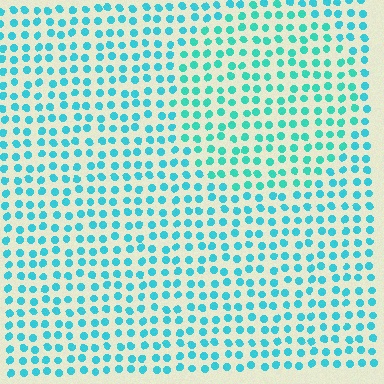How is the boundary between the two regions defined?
The boundary is defined purely by a slight shift in hue (about 18 degrees). Spacing, size, and orientation are identical on both sides.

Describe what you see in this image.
The image is filled with small cyan elements in a uniform arrangement. A circle-shaped region is visible where the elements are tinted to a slightly different hue, forming a subtle color boundary.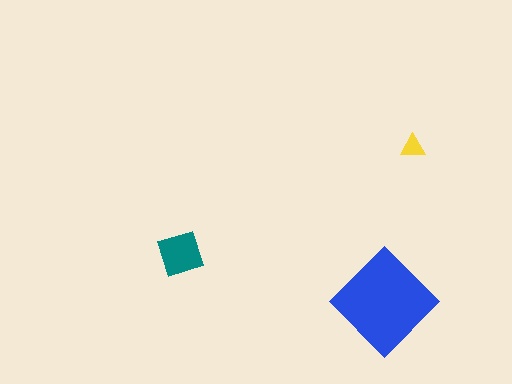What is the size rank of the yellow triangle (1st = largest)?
3rd.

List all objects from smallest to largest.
The yellow triangle, the teal square, the blue diamond.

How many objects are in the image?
There are 3 objects in the image.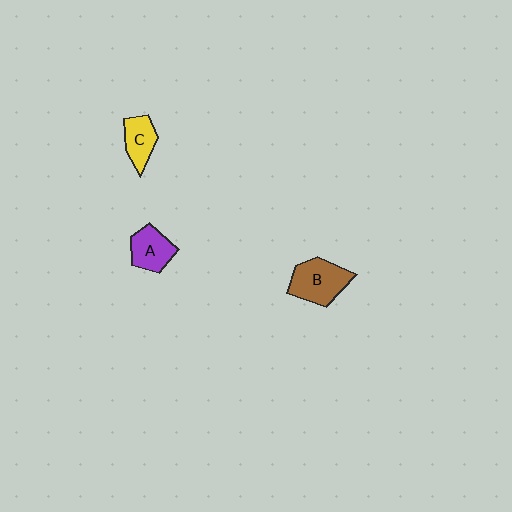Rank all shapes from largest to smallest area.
From largest to smallest: B (brown), A (purple), C (yellow).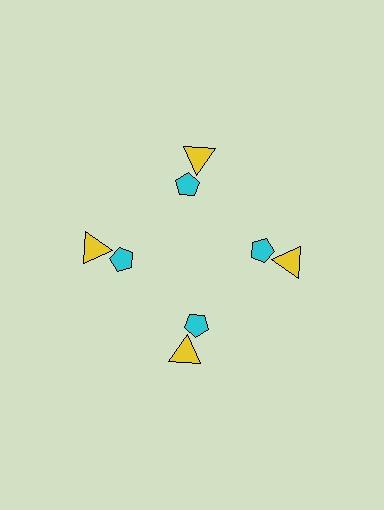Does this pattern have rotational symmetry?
Yes, this pattern has 4-fold rotational symmetry. It looks the same after rotating 90 degrees around the center.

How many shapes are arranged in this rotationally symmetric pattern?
There are 8 shapes, arranged in 4 groups of 2.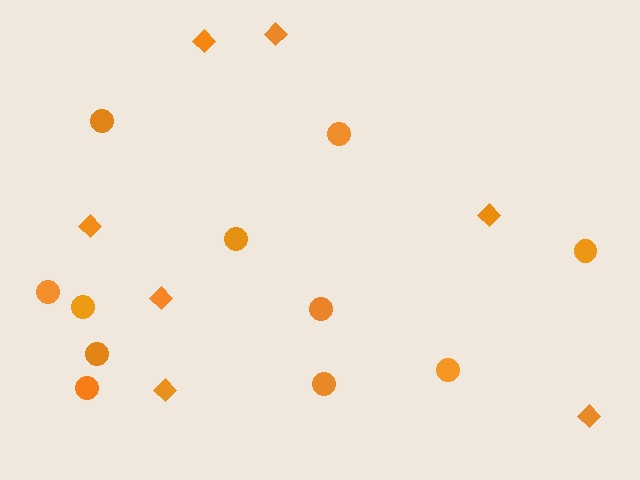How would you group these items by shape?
There are 2 groups: one group of diamonds (7) and one group of circles (11).